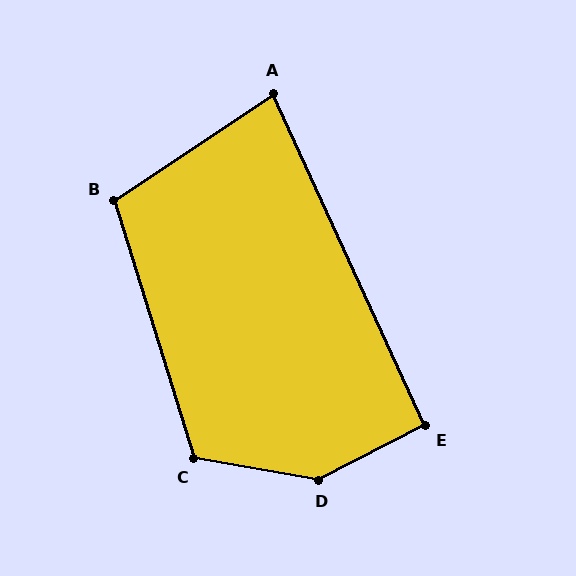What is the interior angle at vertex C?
Approximately 117 degrees (obtuse).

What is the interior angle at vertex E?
Approximately 92 degrees (approximately right).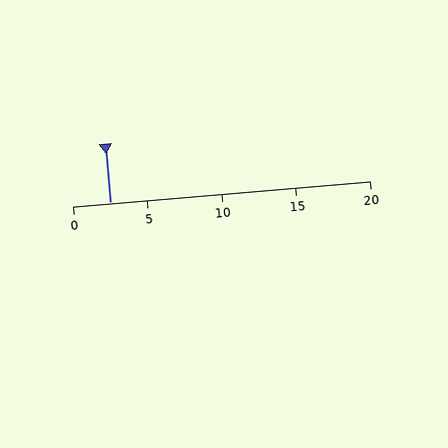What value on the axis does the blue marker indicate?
The marker indicates approximately 2.5.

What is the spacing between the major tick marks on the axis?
The major ticks are spaced 5 apart.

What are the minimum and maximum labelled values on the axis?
The axis runs from 0 to 20.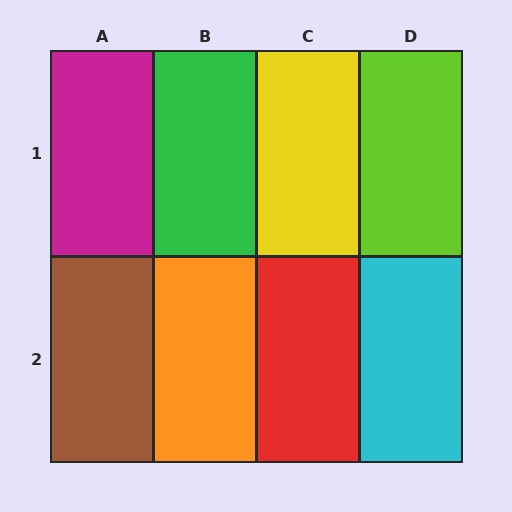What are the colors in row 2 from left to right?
Brown, orange, red, cyan.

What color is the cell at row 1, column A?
Magenta.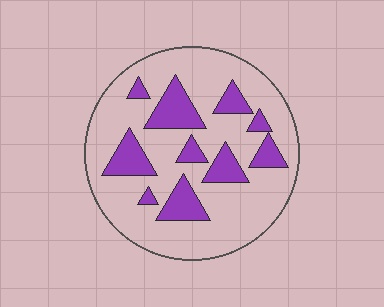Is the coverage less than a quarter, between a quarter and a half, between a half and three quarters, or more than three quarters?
Less than a quarter.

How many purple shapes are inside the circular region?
10.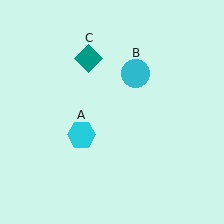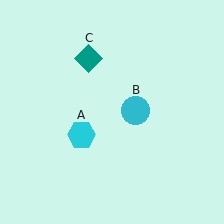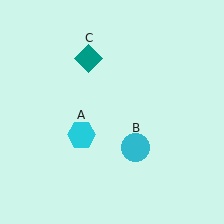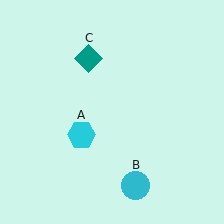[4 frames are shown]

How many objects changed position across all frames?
1 object changed position: cyan circle (object B).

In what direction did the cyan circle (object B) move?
The cyan circle (object B) moved down.